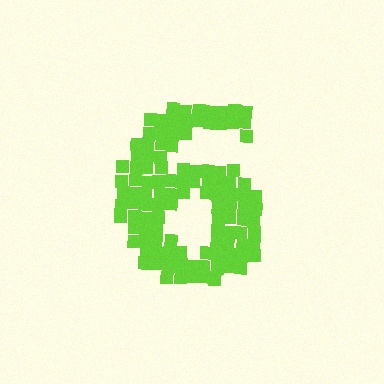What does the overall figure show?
The overall figure shows the digit 6.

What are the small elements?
The small elements are squares.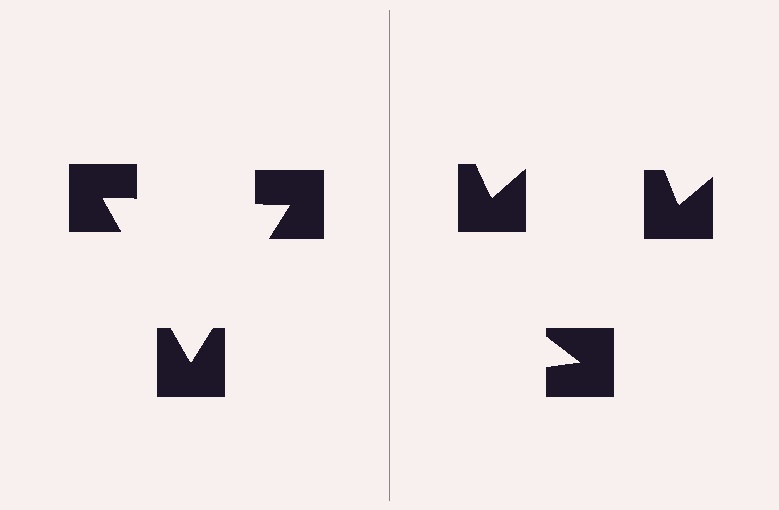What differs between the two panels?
The notched squares are positioned identically on both sides; only the wedge orientations differ. On the left they align to a triangle; on the right they are misaligned.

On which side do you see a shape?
An illusory triangle appears on the left side. On the right side the wedge cuts are rotated, so no coherent shape forms.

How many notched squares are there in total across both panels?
6 — 3 on each side.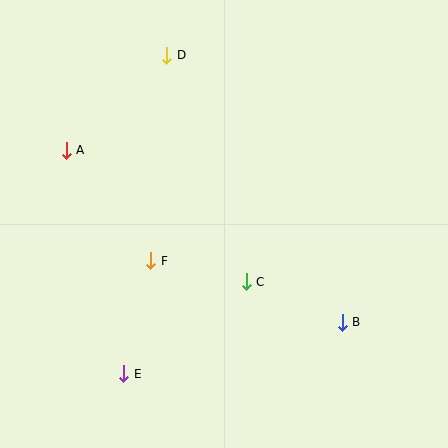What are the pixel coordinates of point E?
Point E is at (124, 374).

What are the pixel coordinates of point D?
Point D is at (167, 55).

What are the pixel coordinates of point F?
Point F is at (150, 261).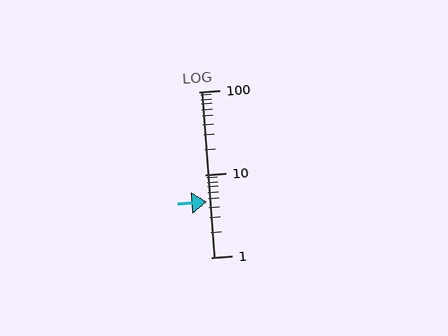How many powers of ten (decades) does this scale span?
The scale spans 2 decades, from 1 to 100.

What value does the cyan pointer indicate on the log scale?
The pointer indicates approximately 4.6.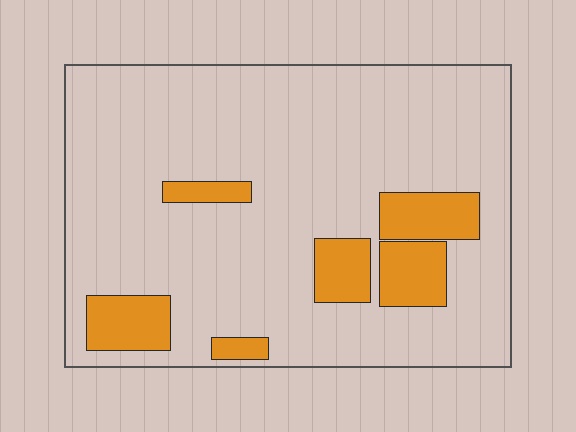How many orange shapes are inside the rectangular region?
6.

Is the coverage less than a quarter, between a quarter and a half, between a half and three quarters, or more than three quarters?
Less than a quarter.